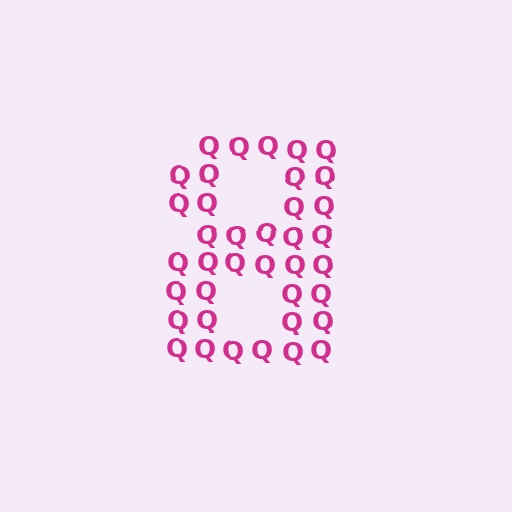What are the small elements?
The small elements are letter Q's.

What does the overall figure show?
The overall figure shows the digit 8.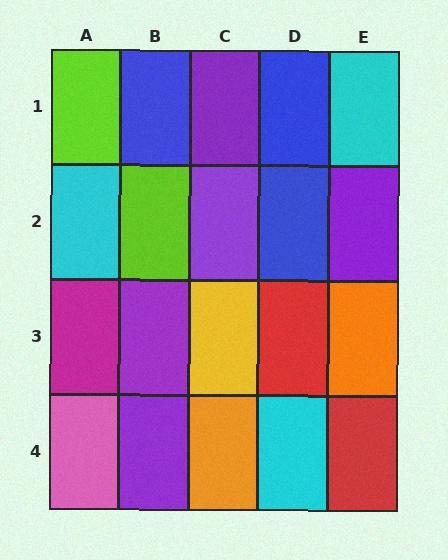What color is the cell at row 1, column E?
Cyan.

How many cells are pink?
1 cell is pink.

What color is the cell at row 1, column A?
Lime.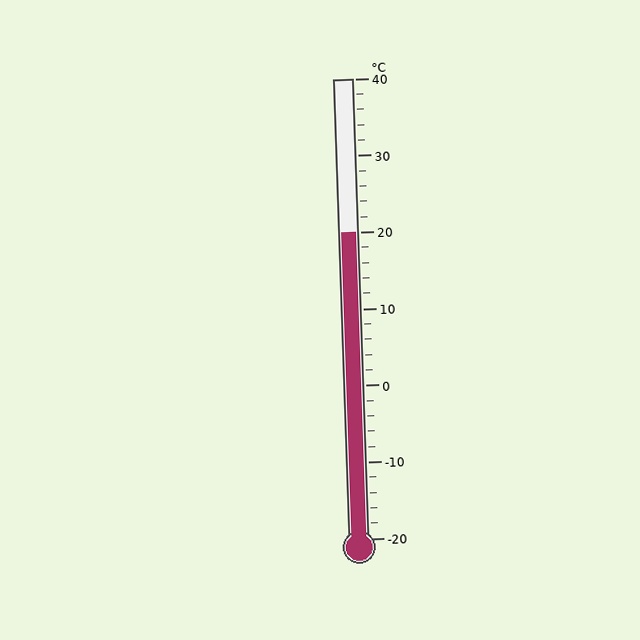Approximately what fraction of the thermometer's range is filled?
The thermometer is filled to approximately 65% of its range.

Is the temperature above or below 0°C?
The temperature is above 0°C.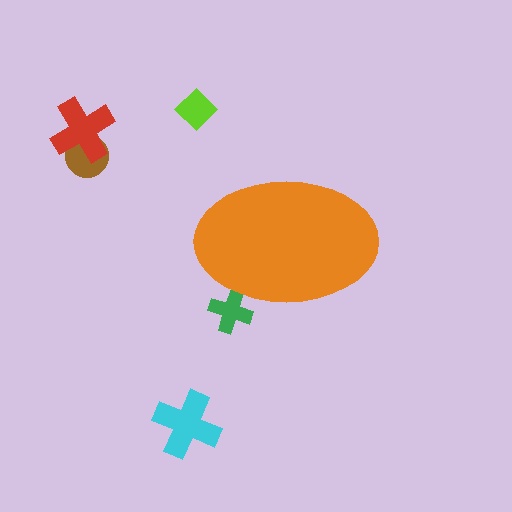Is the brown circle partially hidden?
No, the brown circle is fully visible.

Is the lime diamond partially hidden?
No, the lime diamond is fully visible.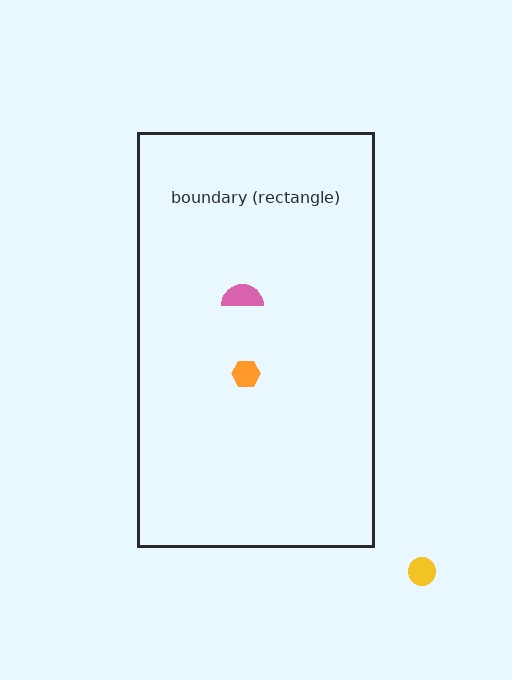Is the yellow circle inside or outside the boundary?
Outside.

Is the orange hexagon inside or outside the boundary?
Inside.